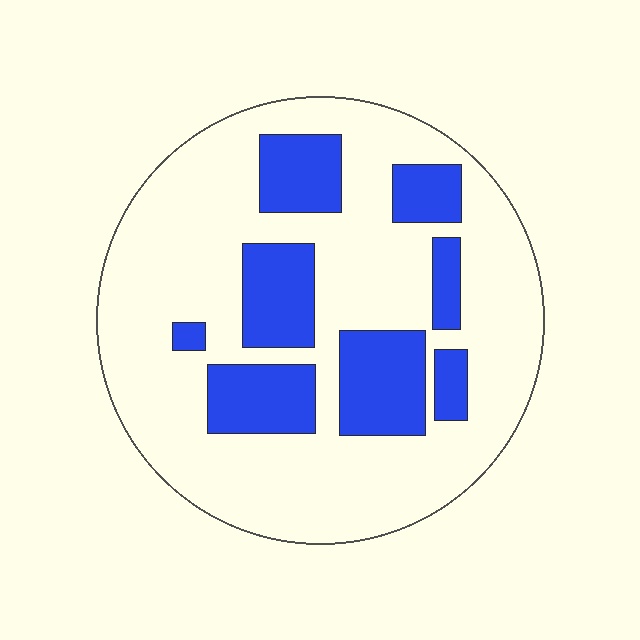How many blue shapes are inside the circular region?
8.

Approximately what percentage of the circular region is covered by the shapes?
Approximately 25%.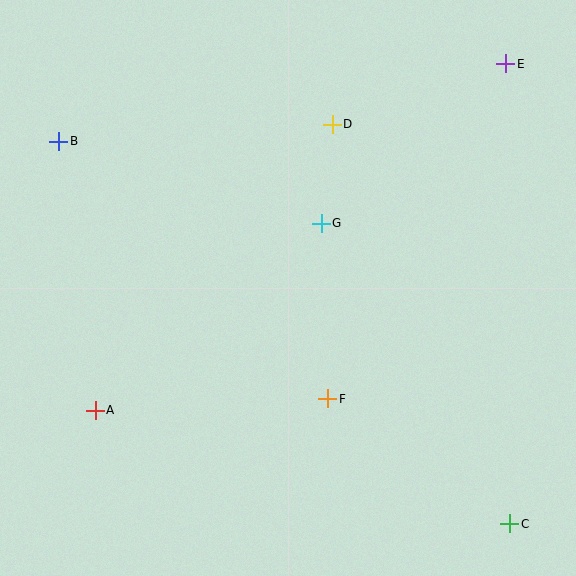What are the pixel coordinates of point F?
Point F is at (328, 399).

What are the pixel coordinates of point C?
Point C is at (510, 524).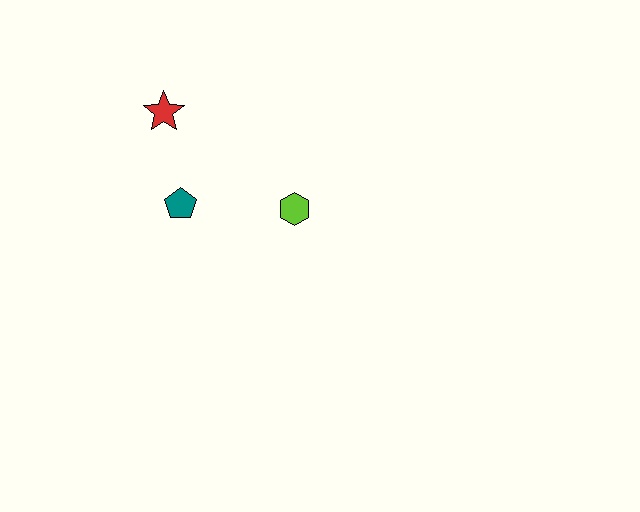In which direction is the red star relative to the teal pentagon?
The red star is above the teal pentagon.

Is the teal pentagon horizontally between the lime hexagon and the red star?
Yes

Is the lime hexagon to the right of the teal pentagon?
Yes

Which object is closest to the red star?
The teal pentagon is closest to the red star.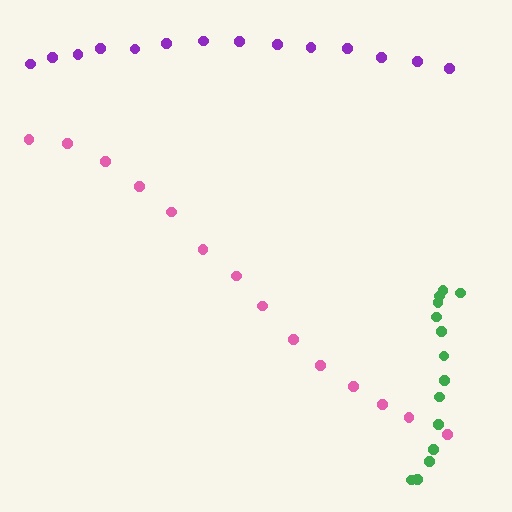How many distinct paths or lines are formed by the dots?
There are 3 distinct paths.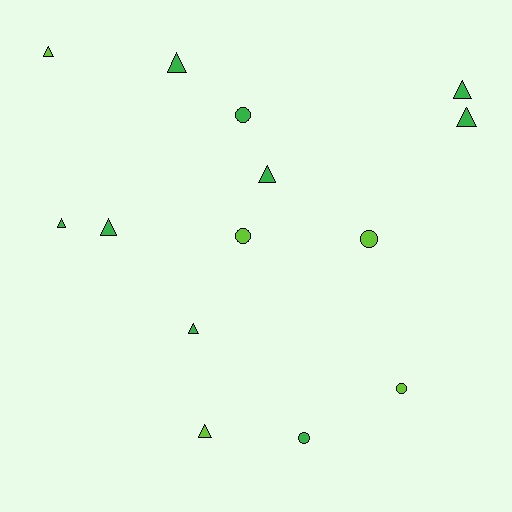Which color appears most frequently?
Green, with 9 objects.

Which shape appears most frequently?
Triangle, with 9 objects.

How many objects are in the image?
There are 14 objects.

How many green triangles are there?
There are 7 green triangles.